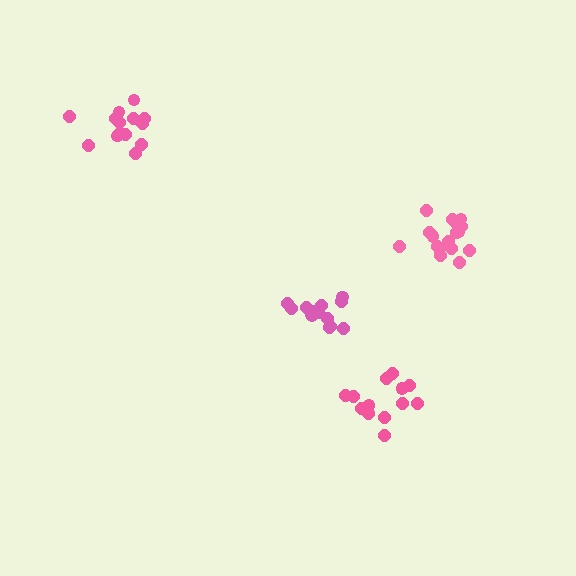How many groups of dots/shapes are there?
There are 4 groups.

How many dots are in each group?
Group 1: 17 dots, Group 2: 14 dots, Group 3: 14 dots, Group 4: 13 dots (58 total).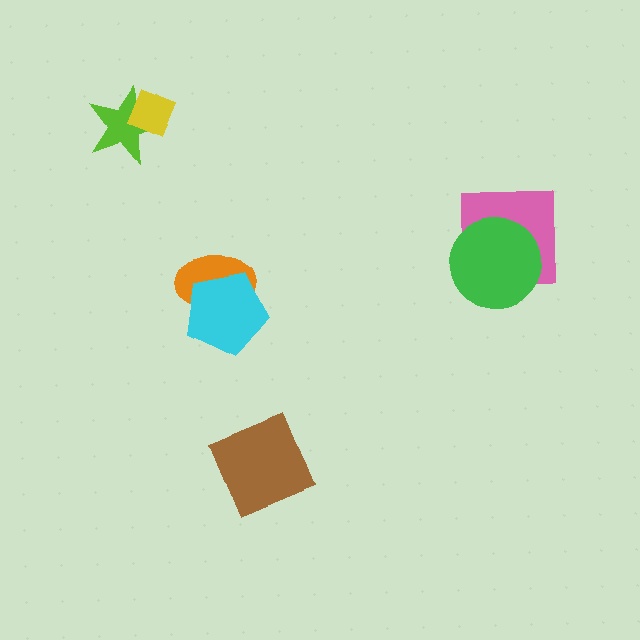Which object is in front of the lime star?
The yellow diamond is in front of the lime star.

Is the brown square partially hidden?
No, no other shape covers it.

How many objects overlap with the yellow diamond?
1 object overlaps with the yellow diamond.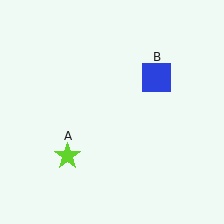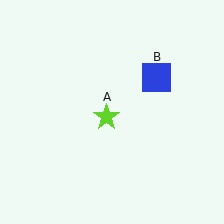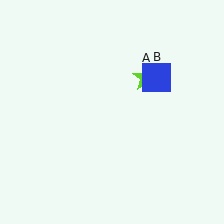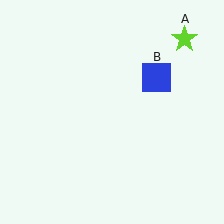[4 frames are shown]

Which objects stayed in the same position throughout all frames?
Blue square (object B) remained stationary.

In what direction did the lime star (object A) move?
The lime star (object A) moved up and to the right.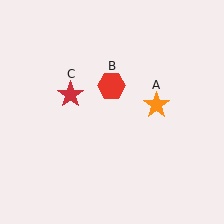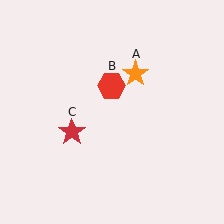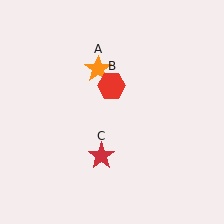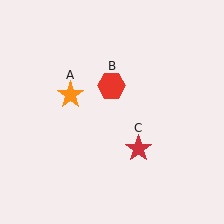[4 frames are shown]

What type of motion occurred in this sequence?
The orange star (object A), red star (object C) rotated counterclockwise around the center of the scene.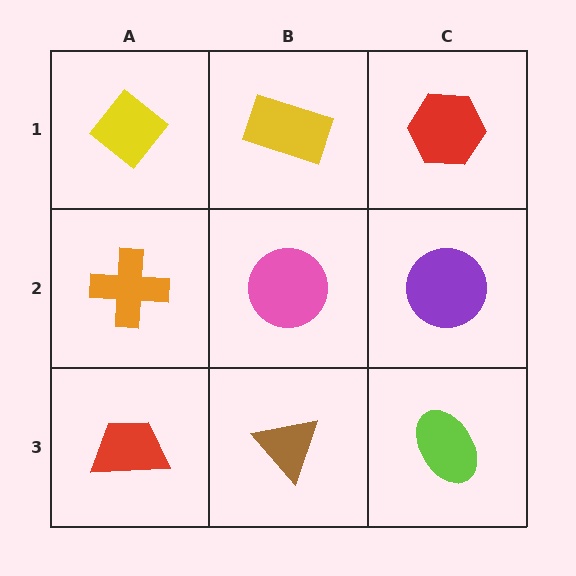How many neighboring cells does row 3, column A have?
2.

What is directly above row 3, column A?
An orange cross.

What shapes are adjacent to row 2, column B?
A yellow rectangle (row 1, column B), a brown triangle (row 3, column B), an orange cross (row 2, column A), a purple circle (row 2, column C).